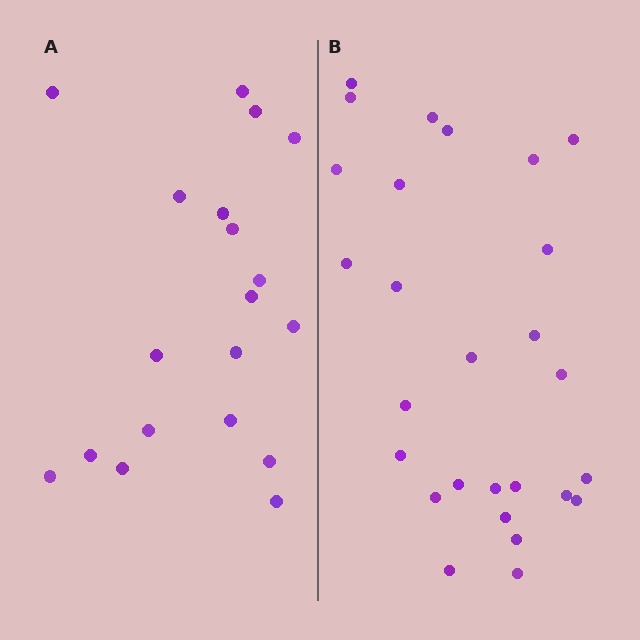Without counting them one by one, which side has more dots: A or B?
Region B (the right region) has more dots.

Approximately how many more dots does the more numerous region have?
Region B has roughly 8 or so more dots than region A.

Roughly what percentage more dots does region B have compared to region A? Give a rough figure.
About 40% more.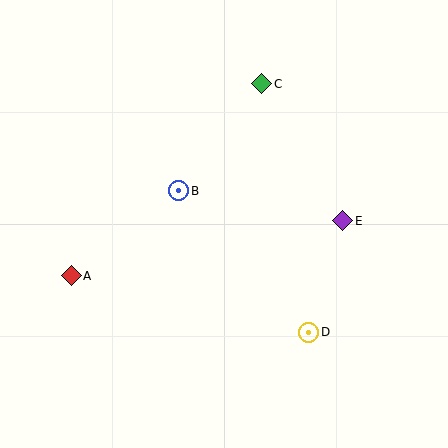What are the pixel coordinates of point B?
Point B is at (179, 191).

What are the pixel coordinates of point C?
Point C is at (262, 84).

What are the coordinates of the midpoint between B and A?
The midpoint between B and A is at (125, 233).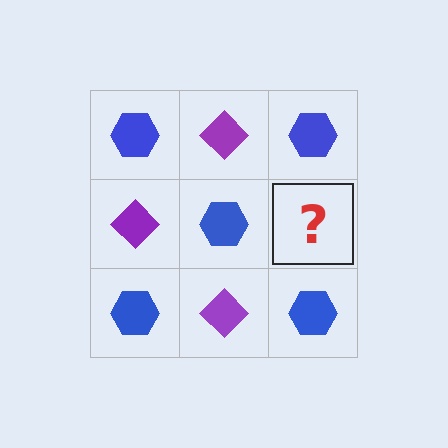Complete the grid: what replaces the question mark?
The question mark should be replaced with a purple diamond.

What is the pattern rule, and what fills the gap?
The rule is that it alternates blue hexagon and purple diamond in a checkerboard pattern. The gap should be filled with a purple diamond.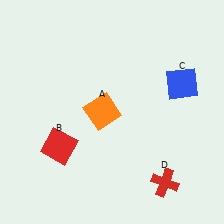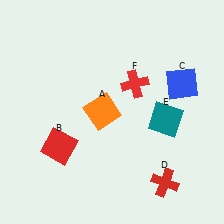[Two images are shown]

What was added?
A teal square (E), a red cross (F) were added in Image 2.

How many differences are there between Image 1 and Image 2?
There are 2 differences between the two images.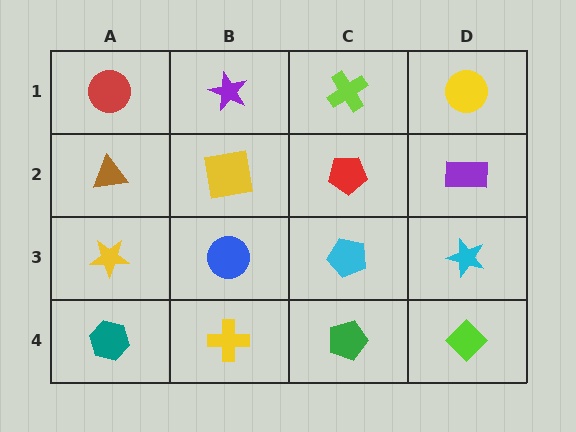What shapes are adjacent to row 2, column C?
A lime cross (row 1, column C), a cyan pentagon (row 3, column C), a yellow square (row 2, column B), a purple rectangle (row 2, column D).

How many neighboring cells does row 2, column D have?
3.